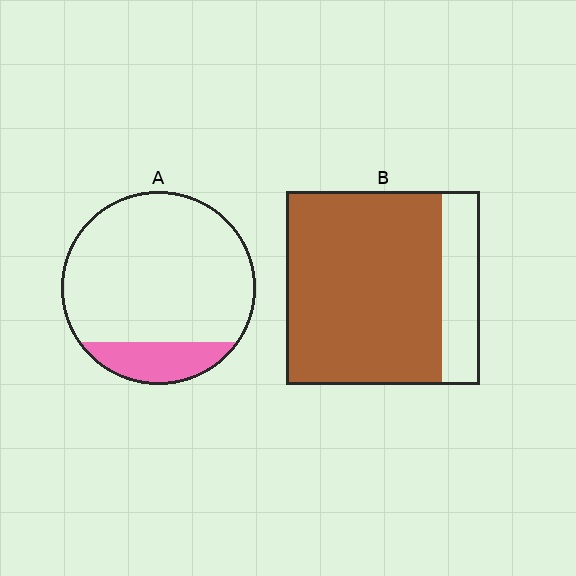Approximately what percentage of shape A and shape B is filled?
A is approximately 15% and B is approximately 80%.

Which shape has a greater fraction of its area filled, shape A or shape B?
Shape B.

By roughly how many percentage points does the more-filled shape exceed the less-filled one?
By roughly 65 percentage points (B over A).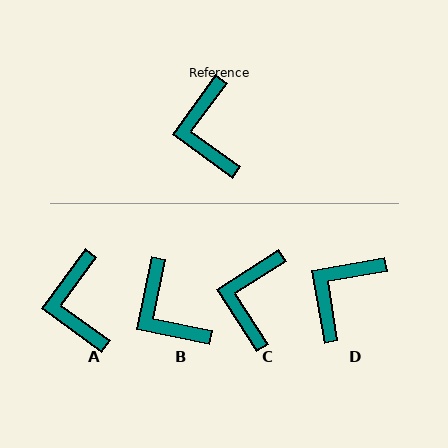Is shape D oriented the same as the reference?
No, it is off by about 45 degrees.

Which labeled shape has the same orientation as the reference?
A.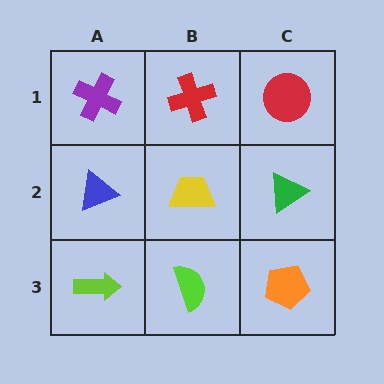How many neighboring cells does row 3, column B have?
3.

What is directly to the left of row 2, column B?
A blue triangle.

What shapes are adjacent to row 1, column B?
A yellow trapezoid (row 2, column B), a purple cross (row 1, column A), a red circle (row 1, column C).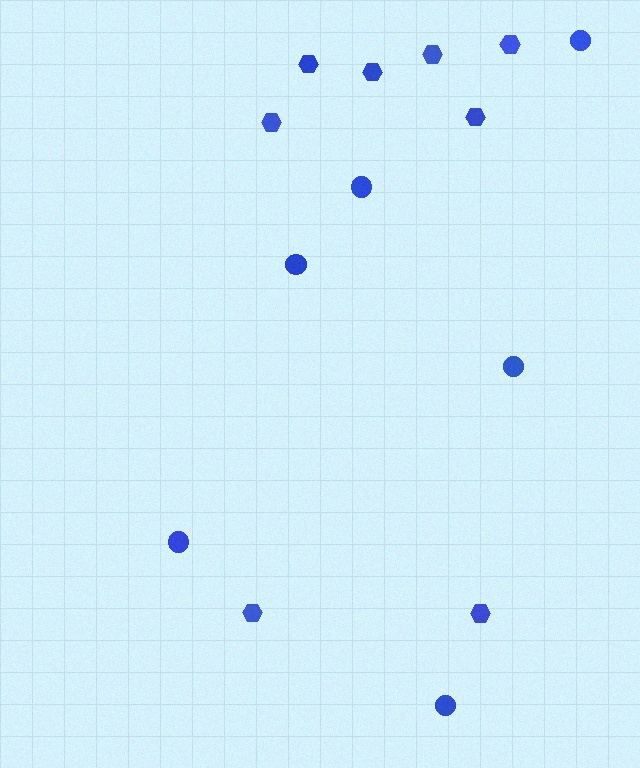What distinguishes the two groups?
There are 2 groups: one group of circles (6) and one group of hexagons (8).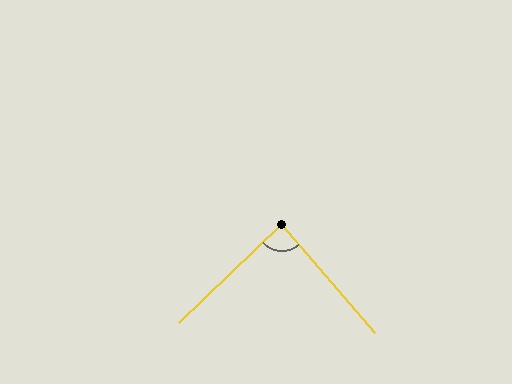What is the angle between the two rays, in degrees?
Approximately 87 degrees.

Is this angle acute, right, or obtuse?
It is approximately a right angle.